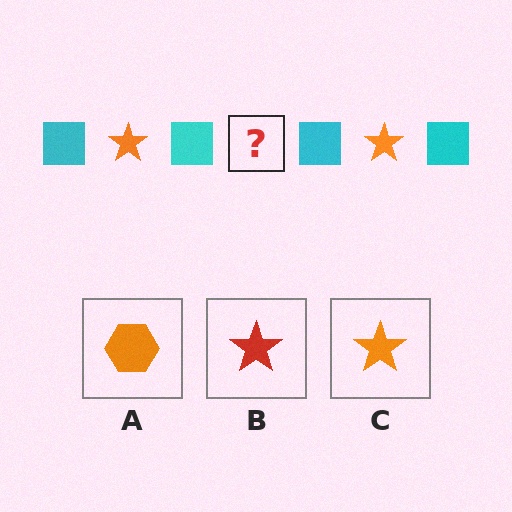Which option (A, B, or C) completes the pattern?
C.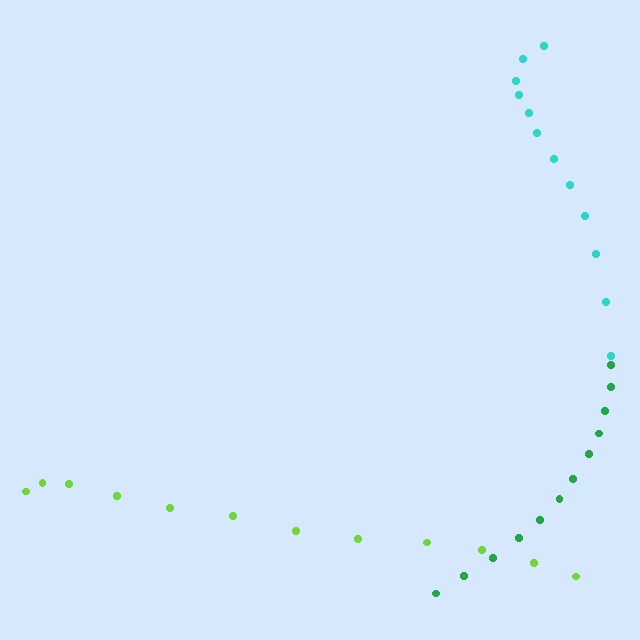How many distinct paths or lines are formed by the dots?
There are 3 distinct paths.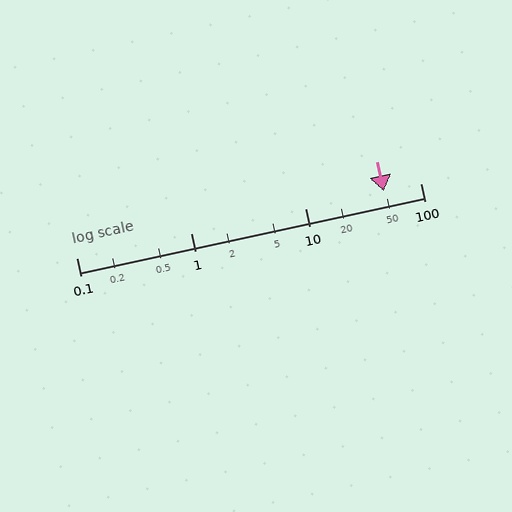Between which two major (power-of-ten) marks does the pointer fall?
The pointer is between 10 and 100.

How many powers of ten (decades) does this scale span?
The scale spans 3 decades, from 0.1 to 100.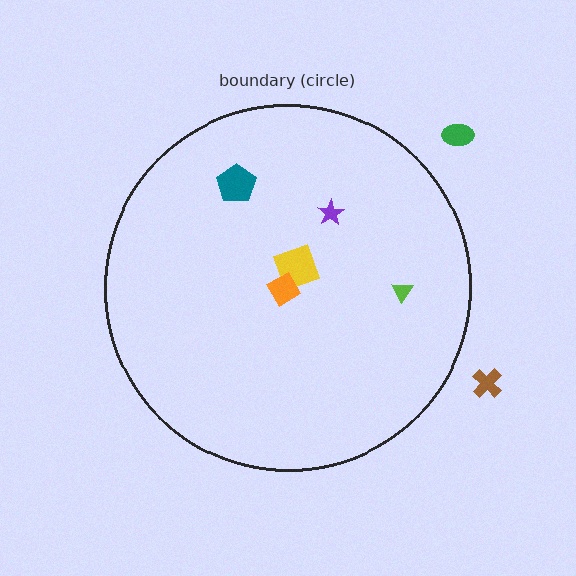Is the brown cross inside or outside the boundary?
Outside.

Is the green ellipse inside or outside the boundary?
Outside.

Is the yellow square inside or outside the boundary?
Inside.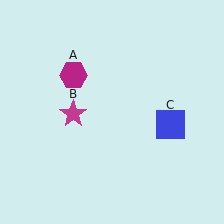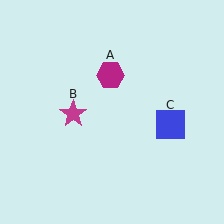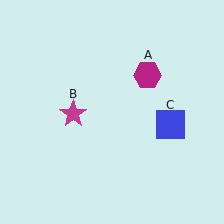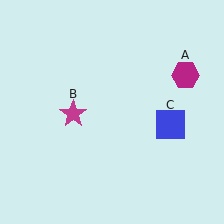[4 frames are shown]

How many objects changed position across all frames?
1 object changed position: magenta hexagon (object A).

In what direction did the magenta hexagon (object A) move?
The magenta hexagon (object A) moved right.